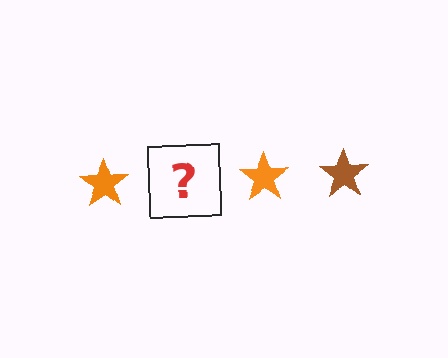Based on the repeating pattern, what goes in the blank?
The blank should be a brown star.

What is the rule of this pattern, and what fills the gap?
The rule is that the pattern cycles through orange, brown stars. The gap should be filled with a brown star.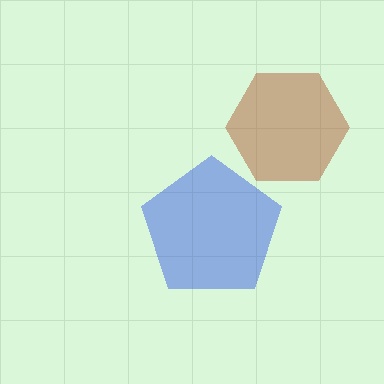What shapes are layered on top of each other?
The layered shapes are: a blue pentagon, a brown hexagon.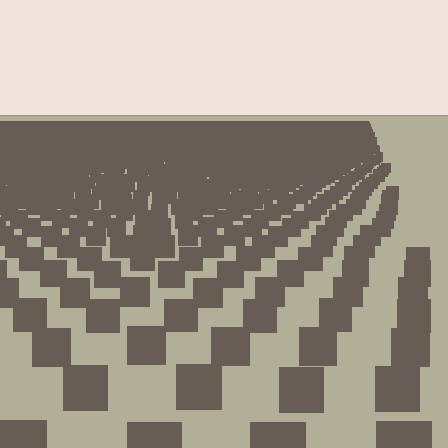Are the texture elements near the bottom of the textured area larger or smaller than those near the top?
Larger. Near the bottom, elements are closer to the viewer and appear at a bigger on-screen size.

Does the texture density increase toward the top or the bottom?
Density increases toward the top.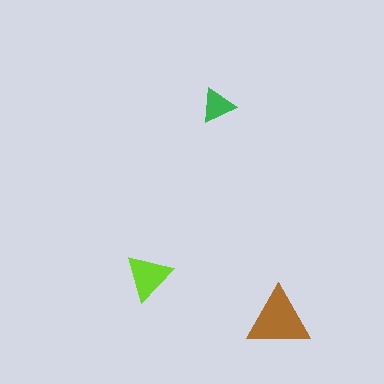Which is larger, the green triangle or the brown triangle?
The brown one.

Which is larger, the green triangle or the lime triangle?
The lime one.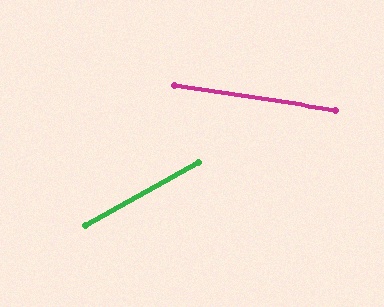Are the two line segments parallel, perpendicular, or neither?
Neither parallel nor perpendicular — they differ by about 38°.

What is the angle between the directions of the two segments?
Approximately 38 degrees.